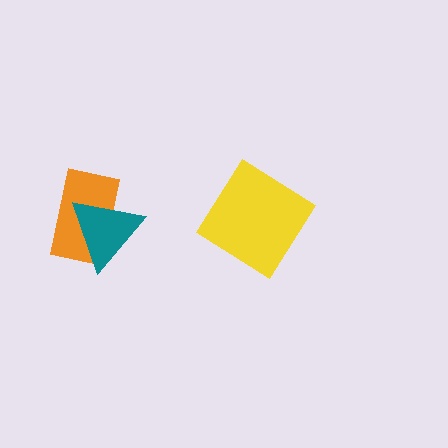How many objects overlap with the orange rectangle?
1 object overlaps with the orange rectangle.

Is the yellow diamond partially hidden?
No, no other shape covers it.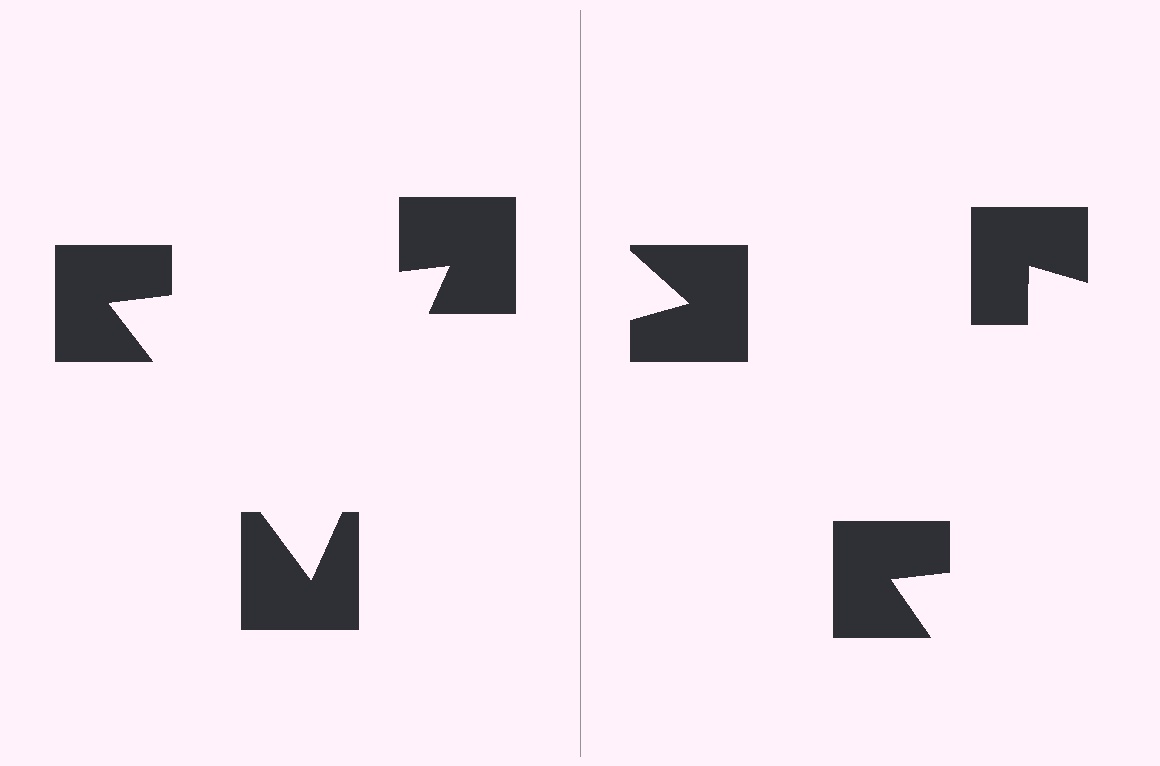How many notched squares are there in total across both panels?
6 — 3 on each side.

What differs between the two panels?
The notched squares are positioned identically on both sides; only the wedge orientations differ. On the left they align to a triangle; on the right they are misaligned.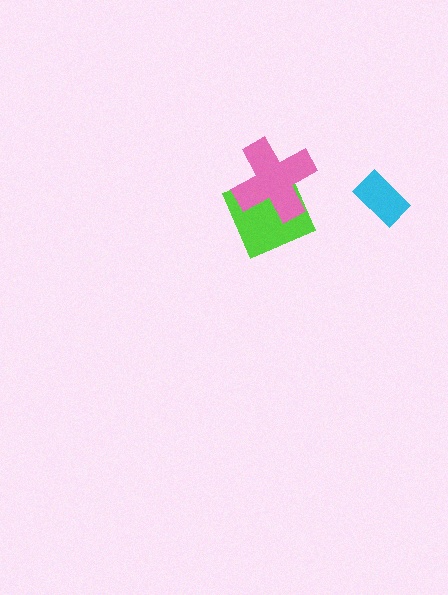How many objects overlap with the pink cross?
1 object overlaps with the pink cross.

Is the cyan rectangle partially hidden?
No, no other shape covers it.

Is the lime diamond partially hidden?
Yes, it is partially covered by another shape.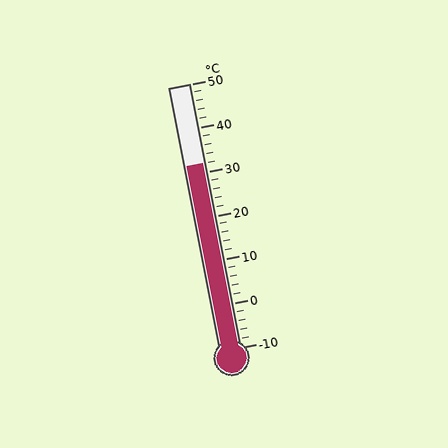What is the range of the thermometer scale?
The thermometer scale ranges from -10°C to 50°C.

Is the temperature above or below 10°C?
The temperature is above 10°C.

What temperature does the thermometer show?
The thermometer shows approximately 32°C.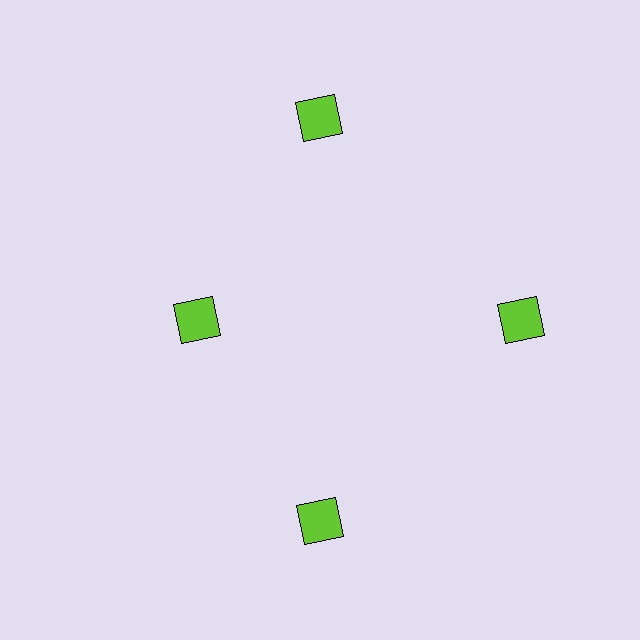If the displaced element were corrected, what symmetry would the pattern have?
It would have 4-fold rotational symmetry — the pattern would map onto itself every 90 degrees.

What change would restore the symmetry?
The symmetry would be restored by moving it outward, back onto the ring so that all 4 squares sit at equal angles and equal distance from the center.